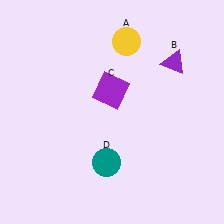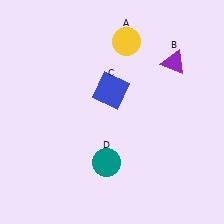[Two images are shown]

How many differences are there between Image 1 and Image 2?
There is 1 difference between the two images.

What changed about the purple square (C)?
In Image 1, C is purple. In Image 2, it changed to blue.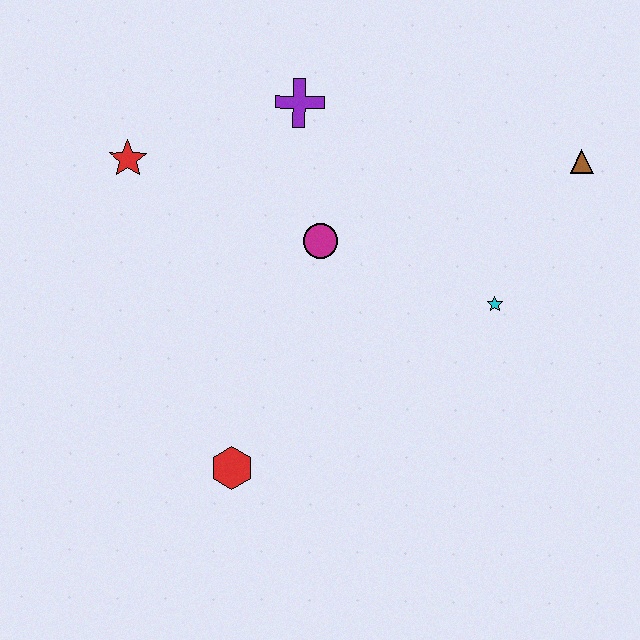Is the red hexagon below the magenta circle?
Yes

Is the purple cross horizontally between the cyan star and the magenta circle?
No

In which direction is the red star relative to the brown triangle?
The red star is to the left of the brown triangle.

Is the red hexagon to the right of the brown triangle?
No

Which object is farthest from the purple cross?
The red hexagon is farthest from the purple cross.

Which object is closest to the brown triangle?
The cyan star is closest to the brown triangle.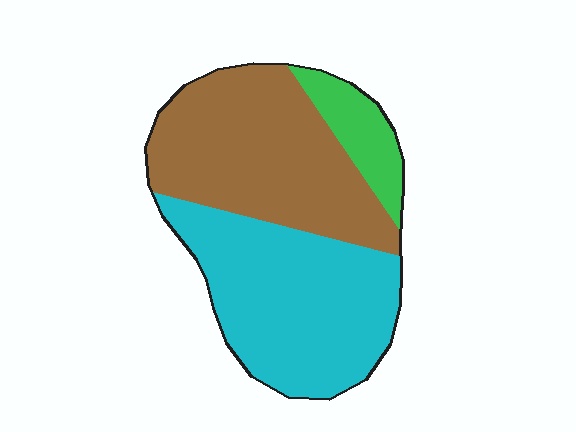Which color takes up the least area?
Green, at roughly 10%.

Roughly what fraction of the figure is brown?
Brown takes up between a quarter and a half of the figure.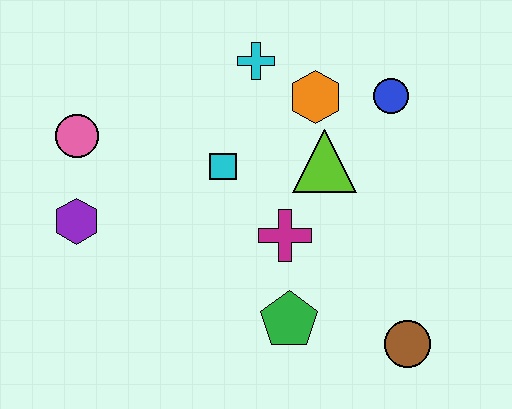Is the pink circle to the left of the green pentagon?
Yes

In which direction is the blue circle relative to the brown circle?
The blue circle is above the brown circle.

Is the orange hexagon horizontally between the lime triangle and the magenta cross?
Yes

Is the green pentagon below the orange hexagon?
Yes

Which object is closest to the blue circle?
The orange hexagon is closest to the blue circle.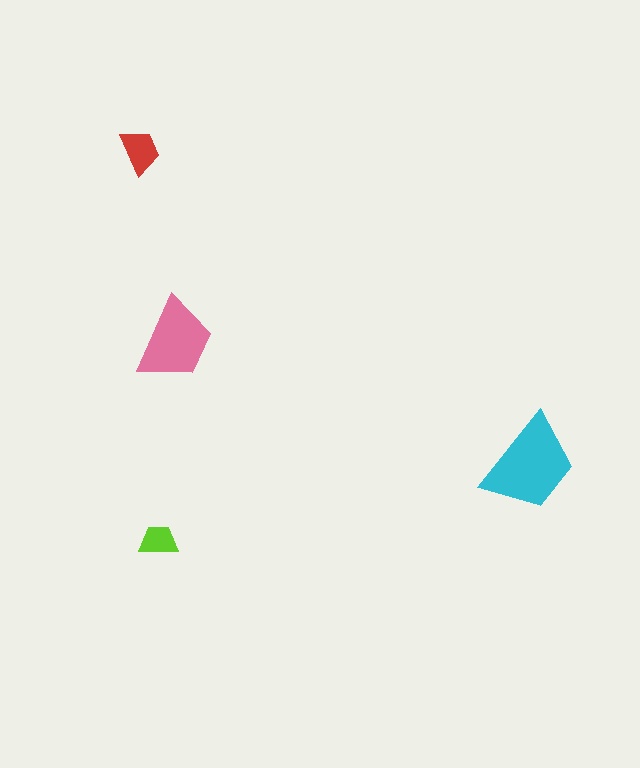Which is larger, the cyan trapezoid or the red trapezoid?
The cyan one.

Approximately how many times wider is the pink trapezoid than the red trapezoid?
About 2 times wider.